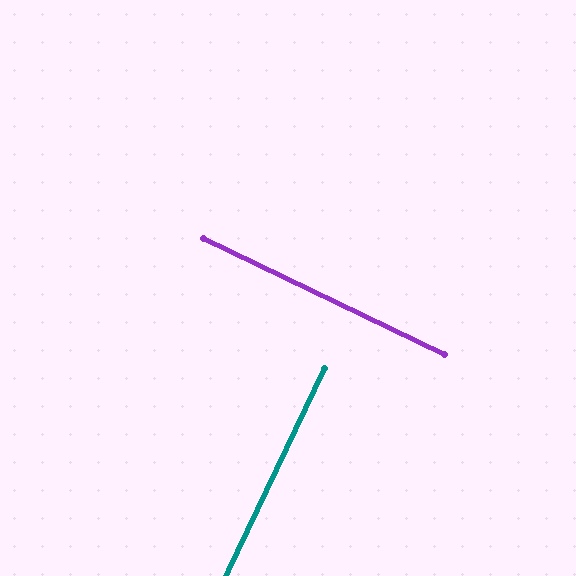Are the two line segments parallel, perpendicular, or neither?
Perpendicular — they meet at approximately 90°.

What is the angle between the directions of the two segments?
Approximately 90 degrees.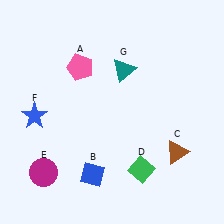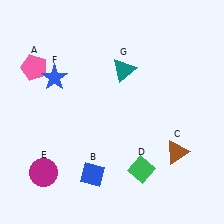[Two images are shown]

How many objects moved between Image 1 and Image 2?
2 objects moved between the two images.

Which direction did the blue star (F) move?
The blue star (F) moved up.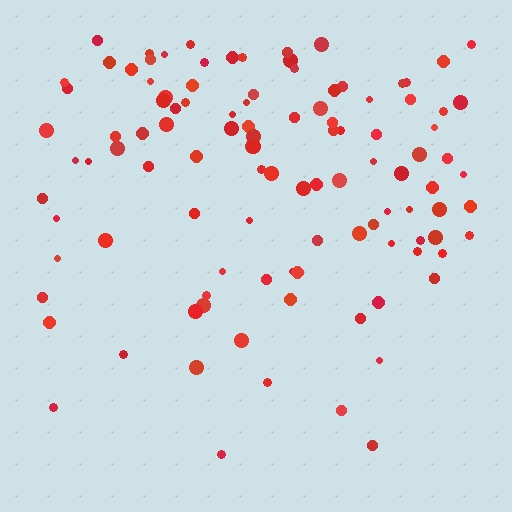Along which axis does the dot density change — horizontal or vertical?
Vertical.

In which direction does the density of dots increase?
From bottom to top, with the top side densest.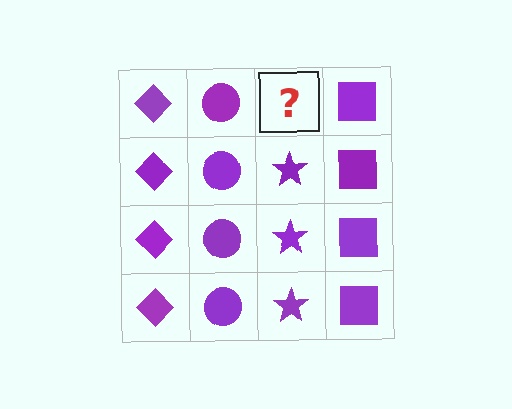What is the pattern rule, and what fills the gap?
The rule is that each column has a consistent shape. The gap should be filled with a purple star.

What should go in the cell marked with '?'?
The missing cell should contain a purple star.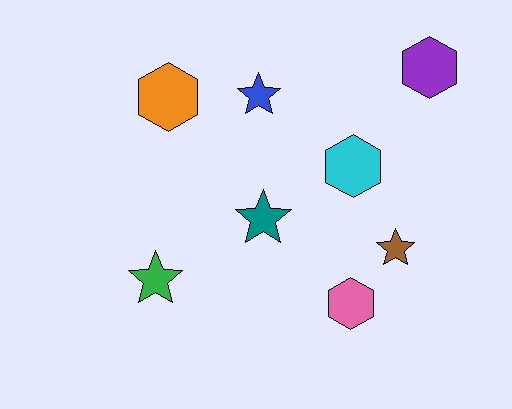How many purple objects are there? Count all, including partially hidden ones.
There is 1 purple object.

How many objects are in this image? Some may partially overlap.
There are 8 objects.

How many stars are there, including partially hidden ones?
There are 4 stars.